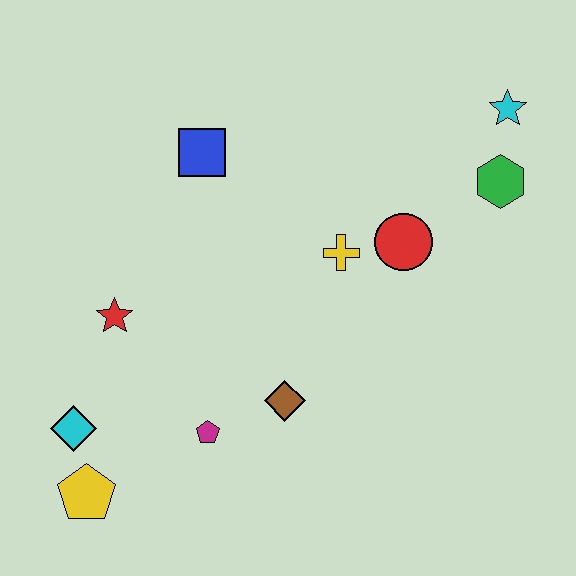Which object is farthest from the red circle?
The yellow pentagon is farthest from the red circle.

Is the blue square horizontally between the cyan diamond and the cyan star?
Yes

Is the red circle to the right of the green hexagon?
No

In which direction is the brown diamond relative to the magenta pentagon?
The brown diamond is to the right of the magenta pentagon.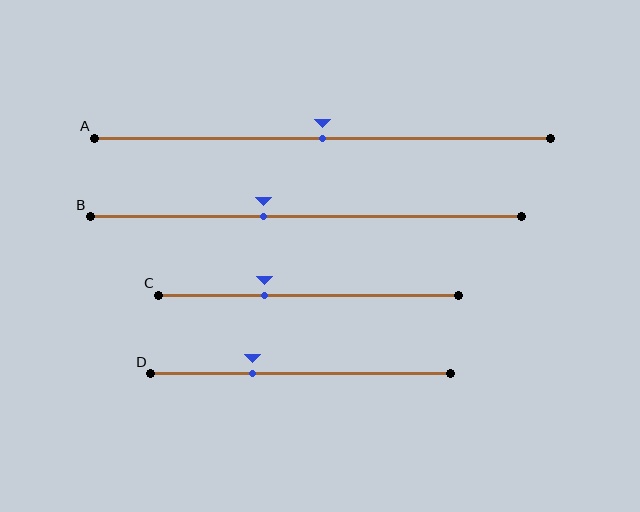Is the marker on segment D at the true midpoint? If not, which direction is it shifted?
No, the marker on segment D is shifted to the left by about 16% of the segment length.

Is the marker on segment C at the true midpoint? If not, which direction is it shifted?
No, the marker on segment C is shifted to the left by about 15% of the segment length.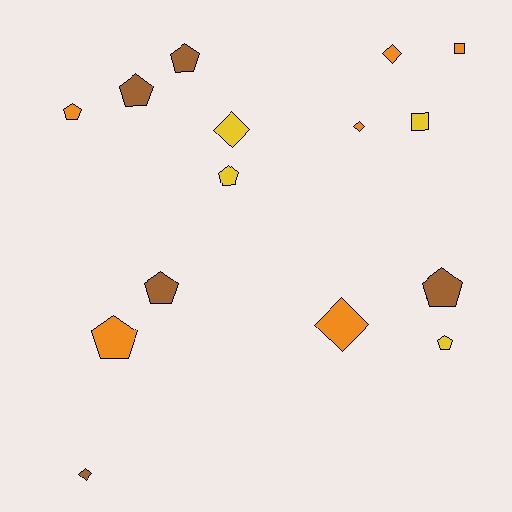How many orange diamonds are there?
There are 3 orange diamonds.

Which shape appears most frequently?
Pentagon, with 8 objects.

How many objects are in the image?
There are 15 objects.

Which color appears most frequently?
Orange, with 6 objects.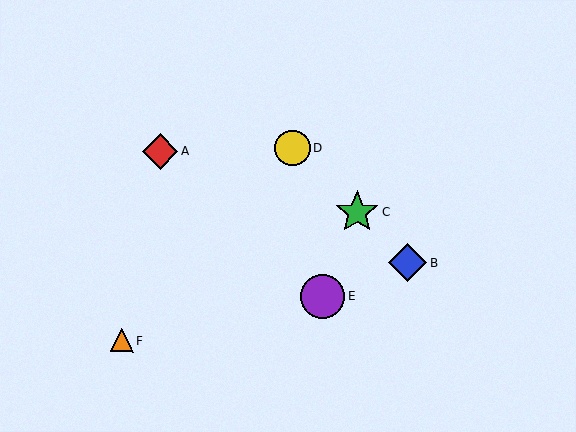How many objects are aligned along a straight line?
3 objects (B, C, D) are aligned along a straight line.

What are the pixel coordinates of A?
Object A is at (160, 151).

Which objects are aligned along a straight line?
Objects B, C, D are aligned along a straight line.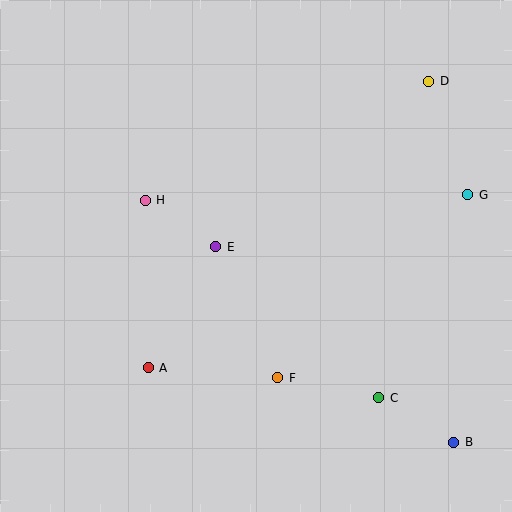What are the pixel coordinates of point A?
Point A is at (148, 368).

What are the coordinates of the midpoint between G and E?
The midpoint between G and E is at (342, 221).